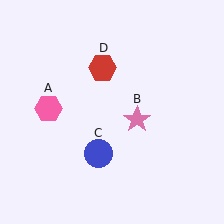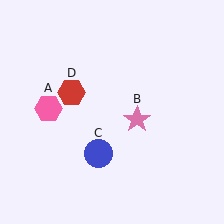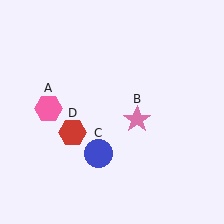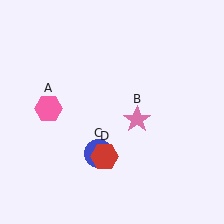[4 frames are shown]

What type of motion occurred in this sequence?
The red hexagon (object D) rotated counterclockwise around the center of the scene.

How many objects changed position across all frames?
1 object changed position: red hexagon (object D).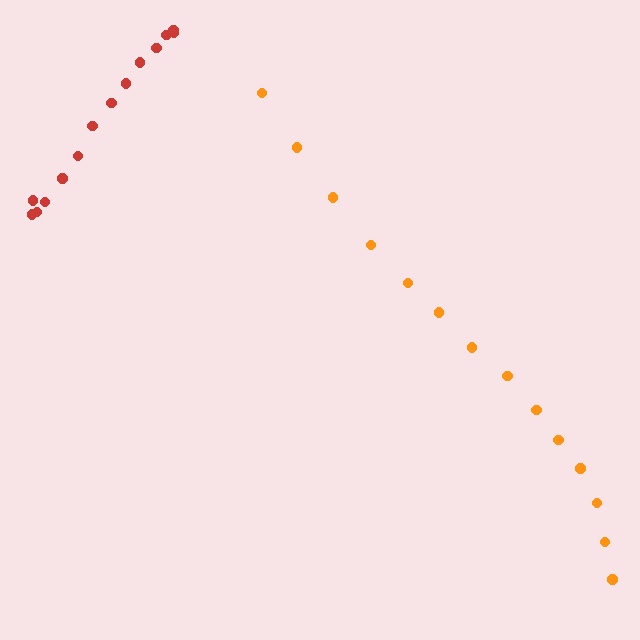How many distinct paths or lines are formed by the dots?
There are 2 distinct paths.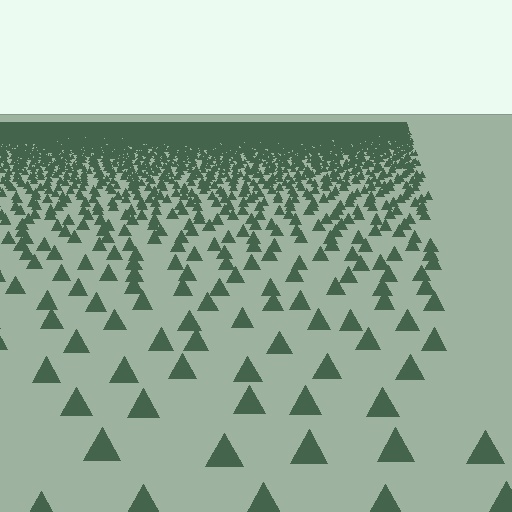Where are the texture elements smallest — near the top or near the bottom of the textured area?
Near the top.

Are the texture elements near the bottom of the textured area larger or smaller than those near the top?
Larger. Near the bottom, elements are closer to the viewer and appear at a bigger on-screen size.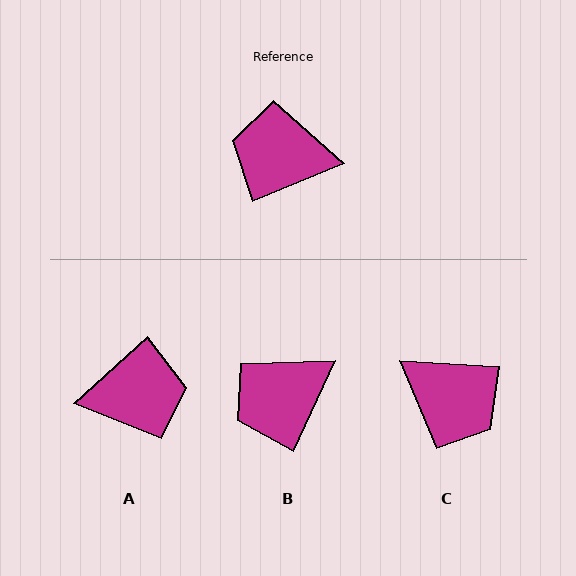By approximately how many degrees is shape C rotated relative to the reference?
Approximately 154 degrees counter-clockwise.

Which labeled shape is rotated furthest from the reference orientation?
A, about 161 degrees away.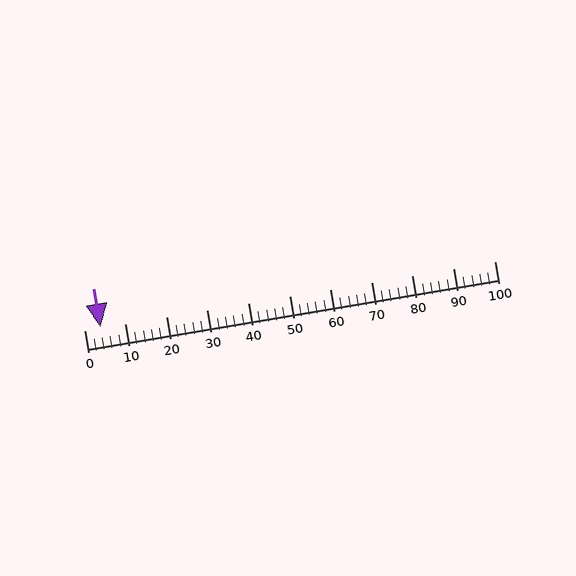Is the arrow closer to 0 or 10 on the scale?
The arrow is closer to 0.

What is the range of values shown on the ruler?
The ruler shows values from 0 to 100.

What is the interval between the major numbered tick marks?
The major tick marks are spaced 10 units apart.